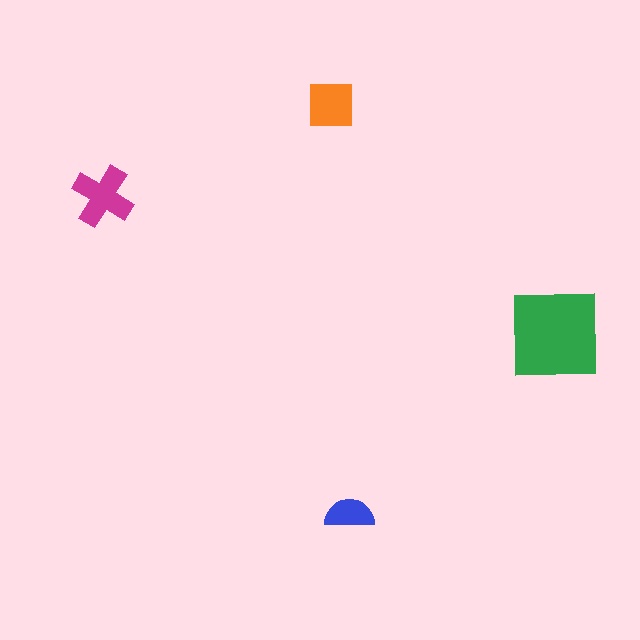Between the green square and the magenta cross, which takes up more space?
The green square.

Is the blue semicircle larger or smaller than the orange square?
Smaller.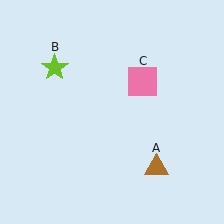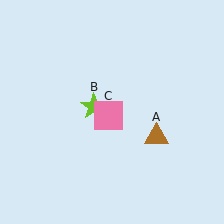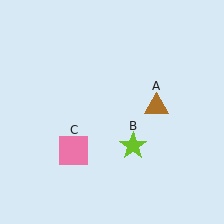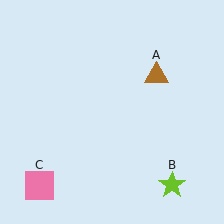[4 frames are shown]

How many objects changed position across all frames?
3 objects changed position: brown triangle (object A), lime star (object B), pink square (object C).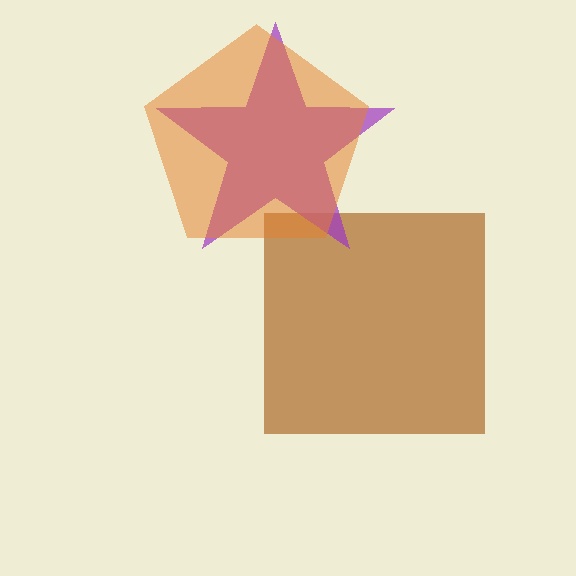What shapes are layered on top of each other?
The layered shapes are: a brown square, a purple star, an orange pentagon.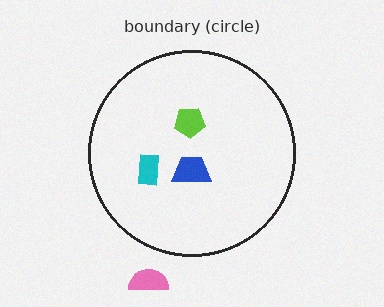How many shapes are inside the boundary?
3 inside, 1 outside.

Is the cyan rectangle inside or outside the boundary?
Inside.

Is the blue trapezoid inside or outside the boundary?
Inside.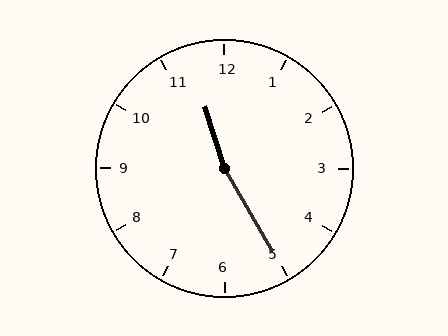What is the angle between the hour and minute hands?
Approximately 168 degrees.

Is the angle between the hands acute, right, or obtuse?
It is obtuse.